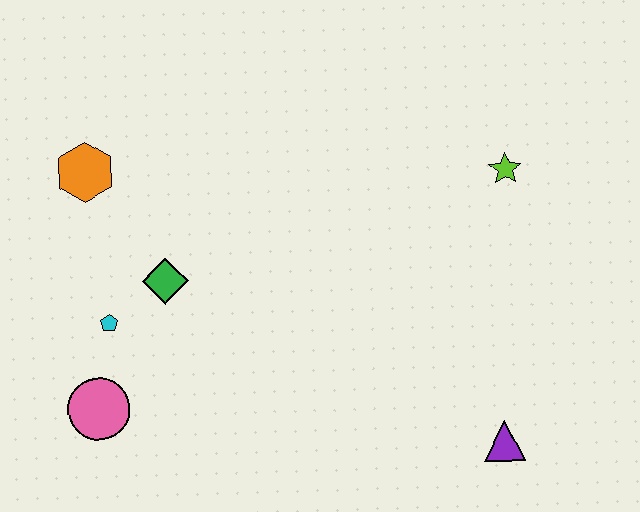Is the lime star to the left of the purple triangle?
No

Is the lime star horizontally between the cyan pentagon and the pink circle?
No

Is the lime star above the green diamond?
Yes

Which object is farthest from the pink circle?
The lime star is farthest from the pink circle.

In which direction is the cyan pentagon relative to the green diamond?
The cyan pentagon is to the left of the green diamond.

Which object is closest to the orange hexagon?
The green diamond is closest to the orange hexagon.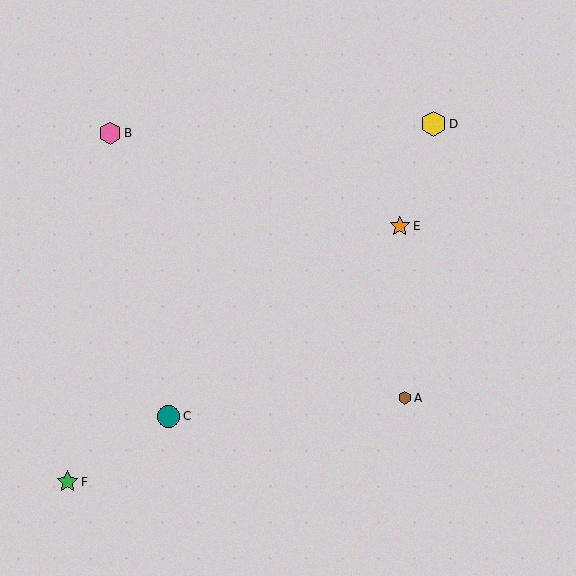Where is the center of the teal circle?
The center of the teal circle is at (169, 416).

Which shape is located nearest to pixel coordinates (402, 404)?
The brown hexagon (labeled A) at (405, 398) is nearest to that location.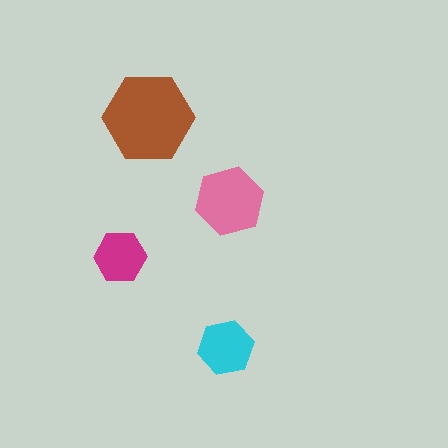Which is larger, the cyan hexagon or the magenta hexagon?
The cyan one.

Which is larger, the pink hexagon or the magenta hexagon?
The pink one.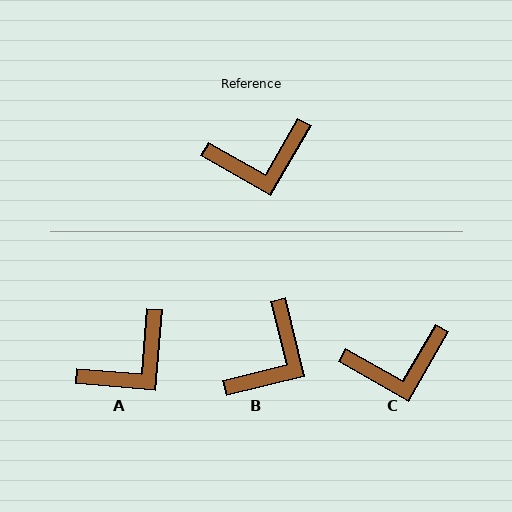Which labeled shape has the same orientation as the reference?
C.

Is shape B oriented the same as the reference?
No, it is off by about 44 degrees.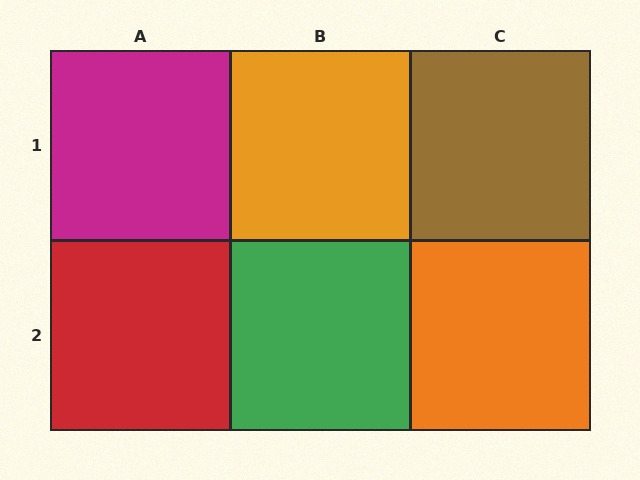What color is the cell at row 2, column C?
Orange.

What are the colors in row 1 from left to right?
Magenta, orange, brown.